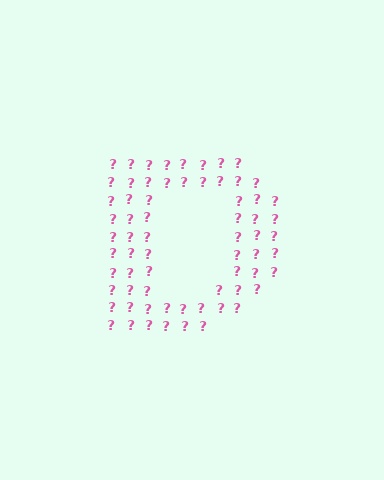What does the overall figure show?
The overall figure shows the letter D.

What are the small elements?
The small elements are question marks.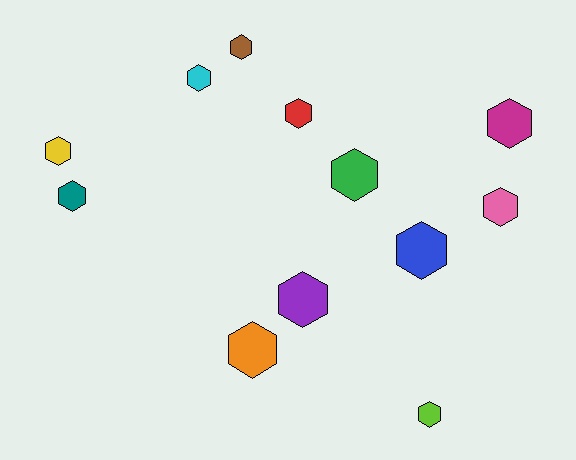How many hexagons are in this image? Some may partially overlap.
There are 12 hexagons.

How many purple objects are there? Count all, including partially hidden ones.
There is 1 purple object.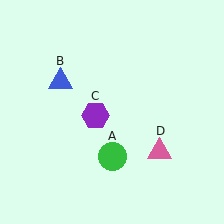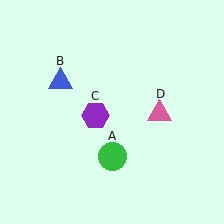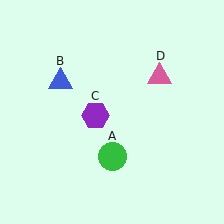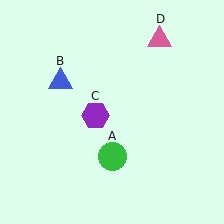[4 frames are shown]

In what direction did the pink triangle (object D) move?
The pink triangle (object D) moved up.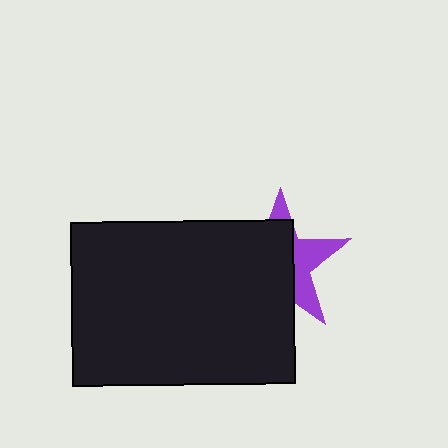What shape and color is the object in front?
The object in front is a black rectangle.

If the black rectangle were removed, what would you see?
You would see the complete purple star.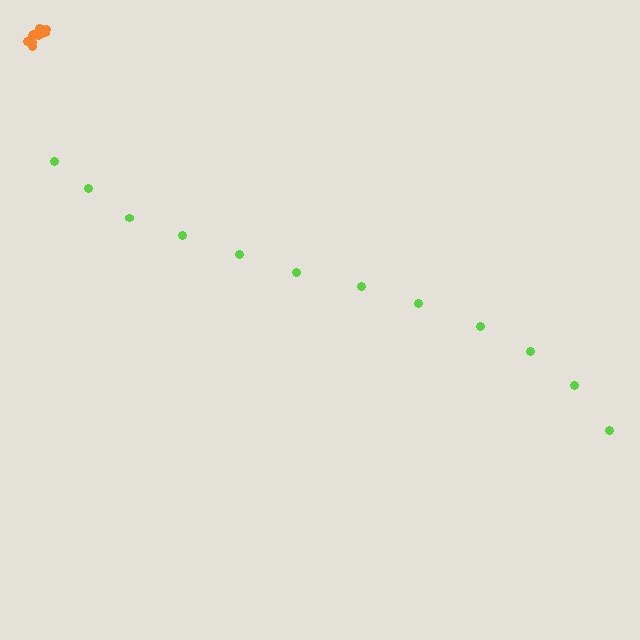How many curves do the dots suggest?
There are 2 distinct paths.